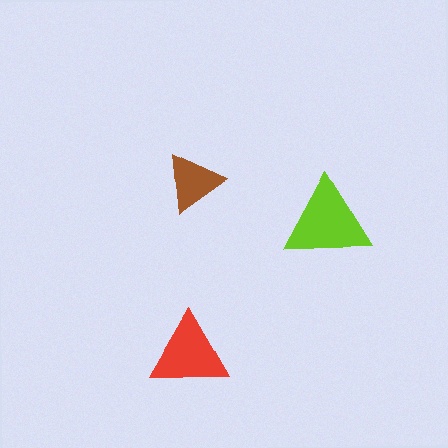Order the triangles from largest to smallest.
the lime one, the red one, the brown one.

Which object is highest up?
The brown triangle is topmost.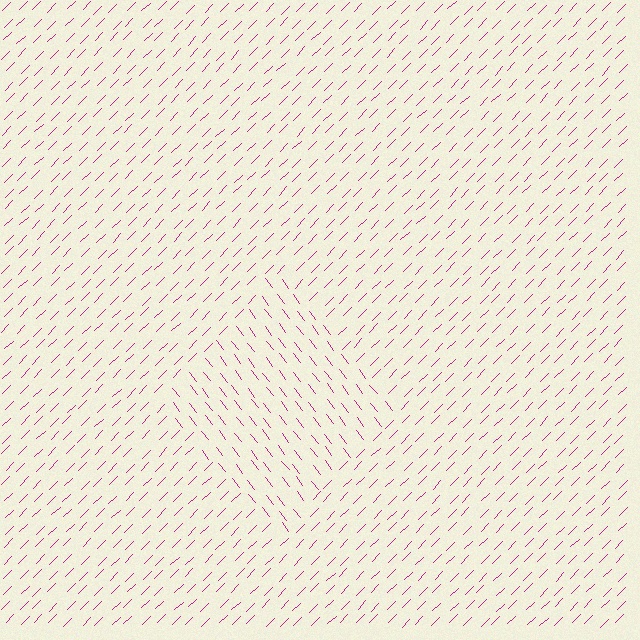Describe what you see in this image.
The image is filled with small magenta line segments. A diamond region in the image has lines oriented differently from the surrounding lines, creating a visible texture boundary.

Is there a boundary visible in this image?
Yes, there is a texture boundary formed by a change in line orientation.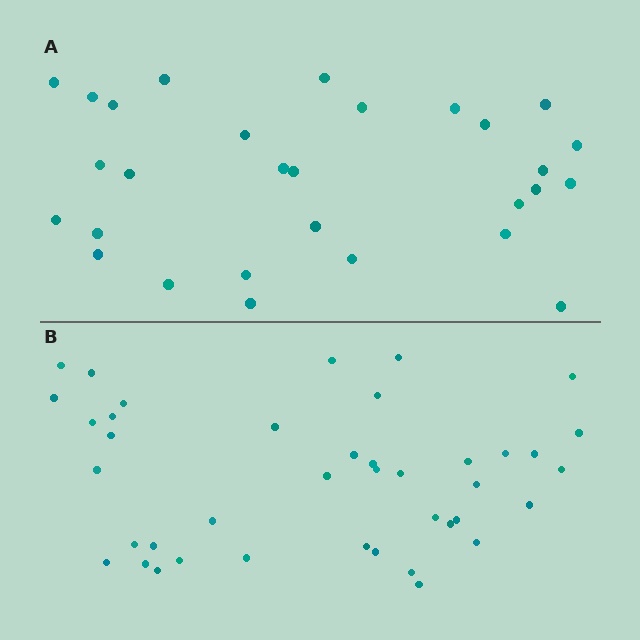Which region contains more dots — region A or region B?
Region B (the bottom region) has more dots.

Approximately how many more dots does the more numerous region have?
Region B has roughly 12 or so more dots than region A.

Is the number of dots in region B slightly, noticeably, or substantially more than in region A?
Region B has noticeably more, but not dramatically so. The ratio is roughly 1.4 to 1.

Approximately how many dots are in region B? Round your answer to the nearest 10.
About 40 dots. (The exact count is 41, which rounds to 40.)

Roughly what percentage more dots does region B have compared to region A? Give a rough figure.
About 40% more.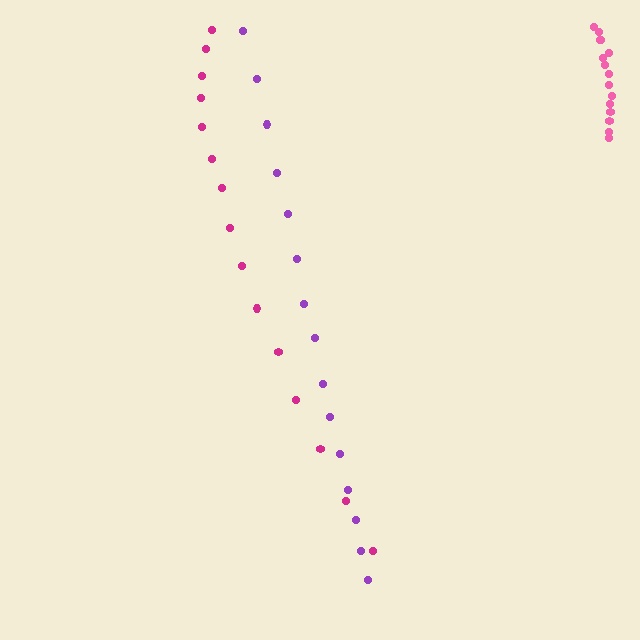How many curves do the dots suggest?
There are 3 distinct paths.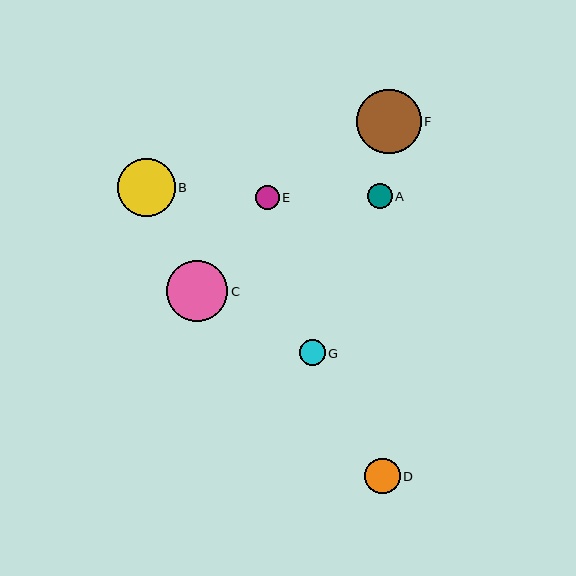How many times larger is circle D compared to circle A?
Circle D is approximately 1.4 times the size of circle A.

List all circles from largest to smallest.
From largest to smallest: F, C, B, D, G, A, E.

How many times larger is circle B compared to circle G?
Circle B is approximately 2.3 times the size of circle G.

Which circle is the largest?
Circle F is the largest with a size of approximately 65 pixels.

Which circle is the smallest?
Circle E is the smallest with a size of approximately 24 pixels.